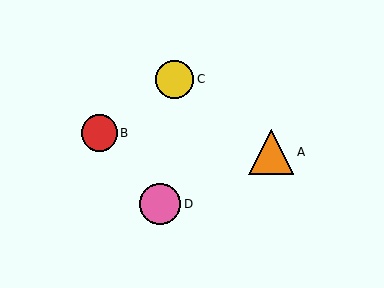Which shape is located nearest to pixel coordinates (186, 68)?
The yellow circle (labeled C) at (175, 79) is nearest to that location.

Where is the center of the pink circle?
The center of the pink circle is at (160, 204).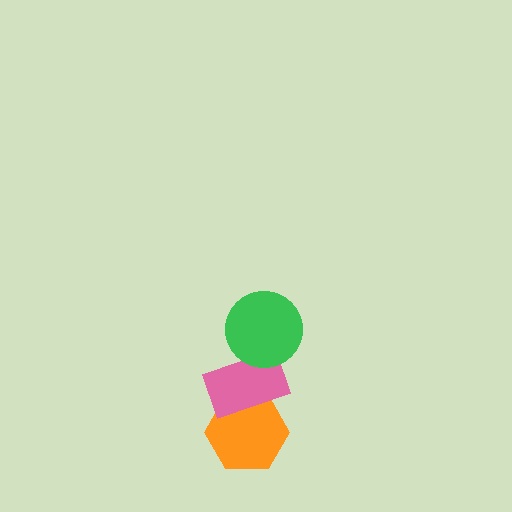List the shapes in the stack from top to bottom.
From top to bottom: the green circle, the pink rectangle, the orange hexagon.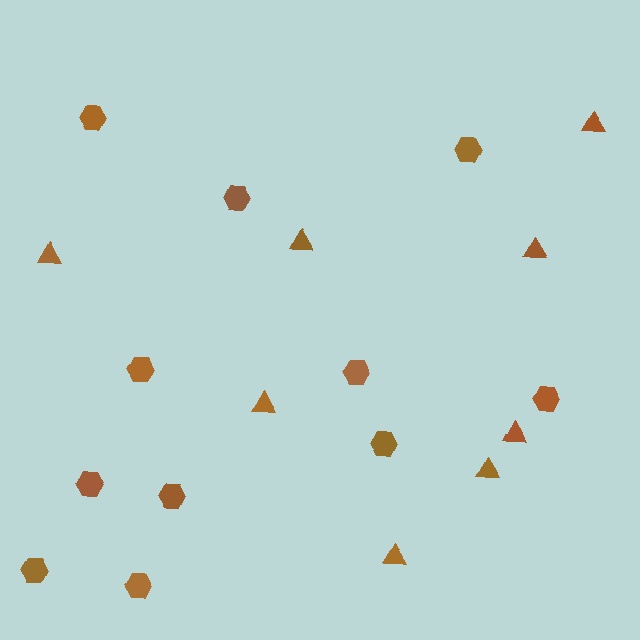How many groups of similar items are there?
There are 2 groups: one group of triangles (8) and one group of hexagons (11).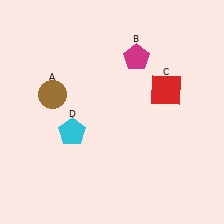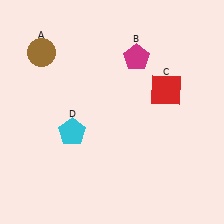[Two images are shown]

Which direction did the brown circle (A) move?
The brown circle (A) moved up.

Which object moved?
The brown circle (A) moved up.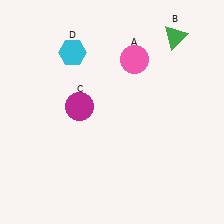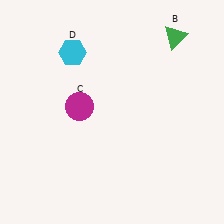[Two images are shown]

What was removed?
The pink circle (A) was removed in Image 2.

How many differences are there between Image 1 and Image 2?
There is 1 difference between the two images.